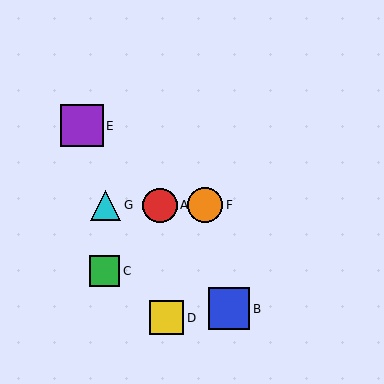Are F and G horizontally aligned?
Yes, both are at y≈205.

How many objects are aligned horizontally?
3 objects (A, F, G) are aligned horizontally.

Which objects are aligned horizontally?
Objects A, F, G are aligned horizontally.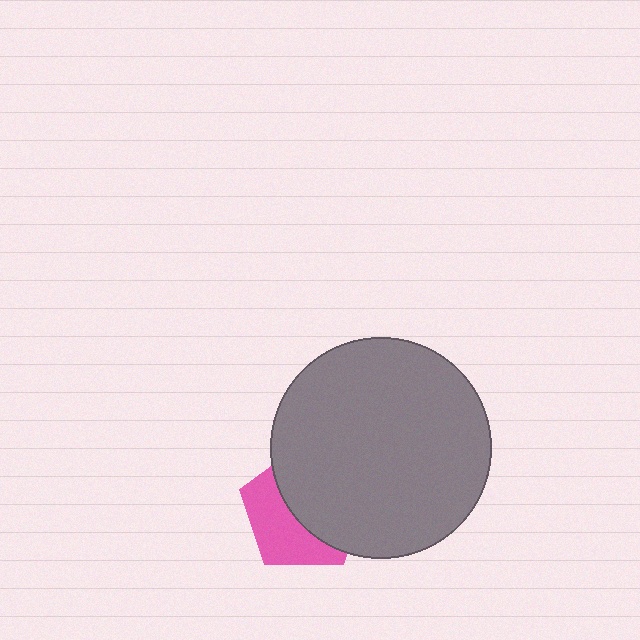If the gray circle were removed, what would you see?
You would see the complete pink pentagon.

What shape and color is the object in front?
The object in front is a gray circle.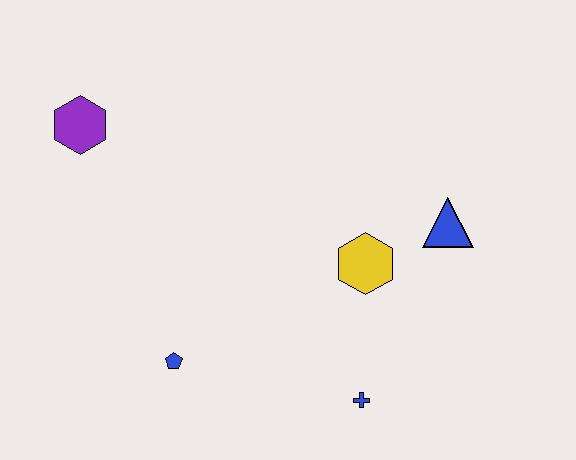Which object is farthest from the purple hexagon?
The blue cross is farthest from the purple hexagon.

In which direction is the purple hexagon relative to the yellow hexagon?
The purple hexagon is to the left of the yellow hexagon.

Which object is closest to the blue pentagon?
The blue cross is closest to the blue pentagon.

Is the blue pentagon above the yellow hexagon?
No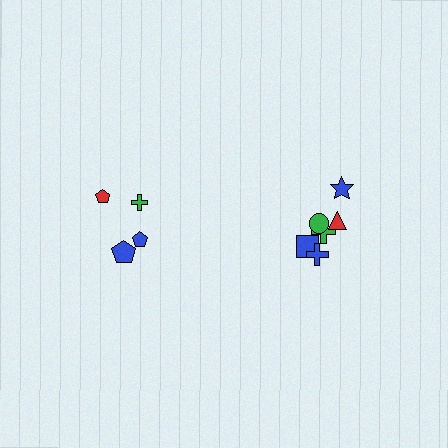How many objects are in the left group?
There are 4 objects.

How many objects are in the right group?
There are 6 objects.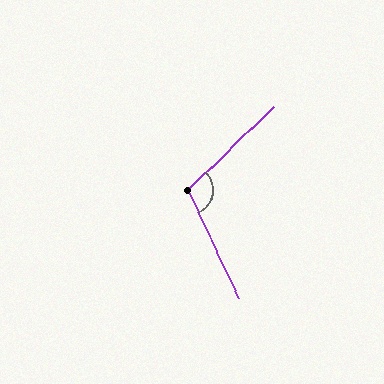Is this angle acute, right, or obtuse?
It is obtuse.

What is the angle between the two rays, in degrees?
Approximately 109 degrees.